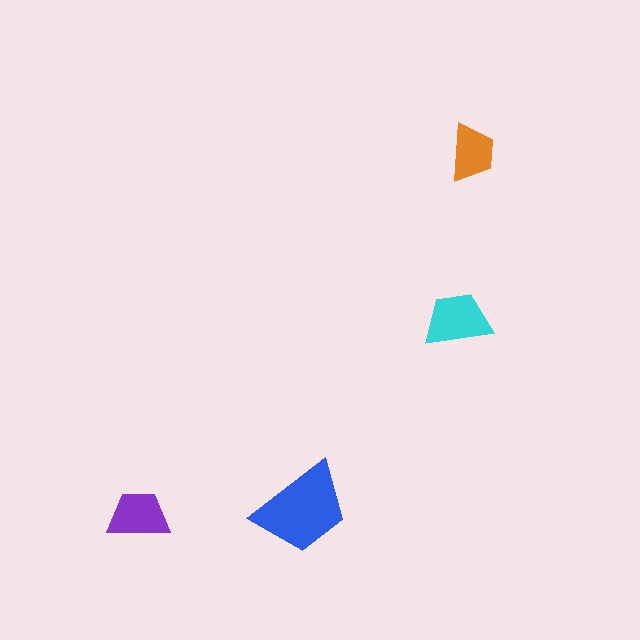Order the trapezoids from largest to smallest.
the blue one, the cyan one, the purple one, the orange one.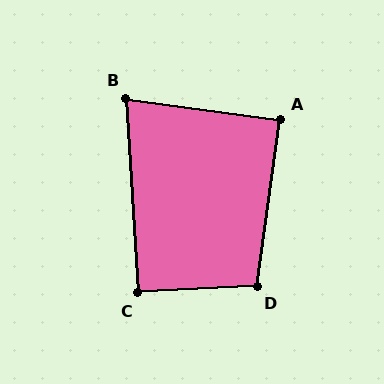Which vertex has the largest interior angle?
D, at approximately 101 degrees.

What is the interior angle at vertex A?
Approximately 90 degrees (approximately right).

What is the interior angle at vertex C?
Approximately 90 degrees (approximately right).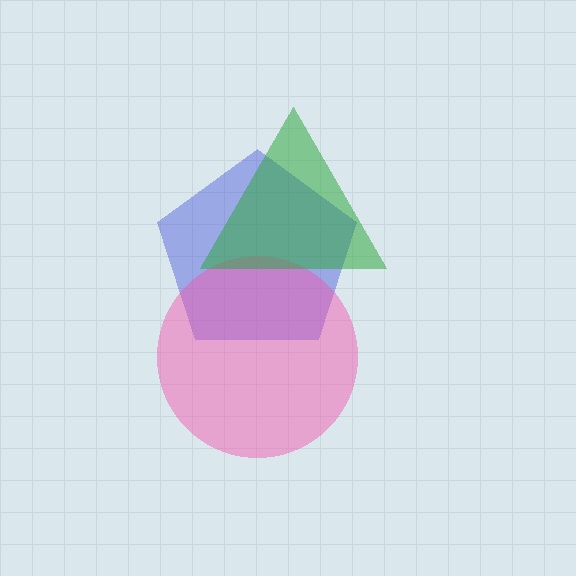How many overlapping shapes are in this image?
There are 3 overlapping shapes in the image.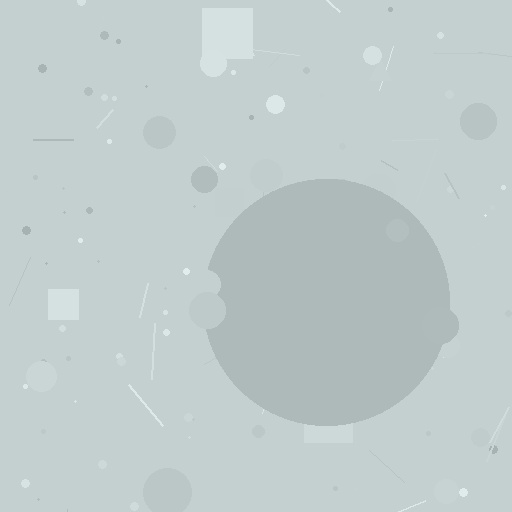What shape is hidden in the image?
A circle is hidden in the image.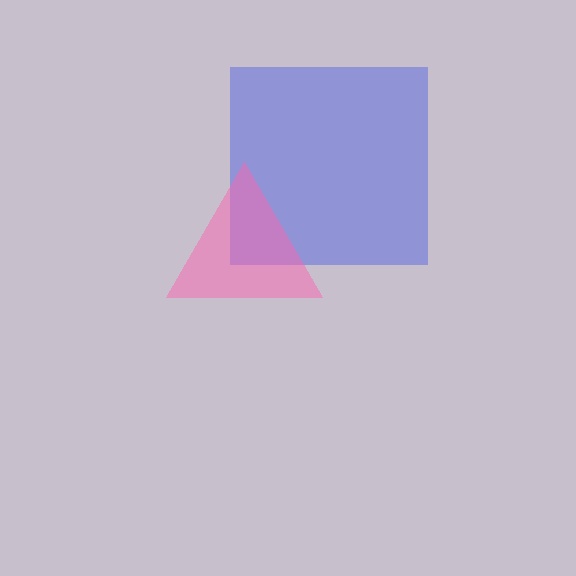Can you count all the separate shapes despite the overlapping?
Yes, there are 2 separate shapes.